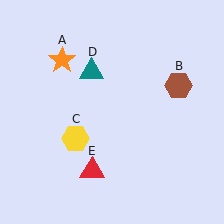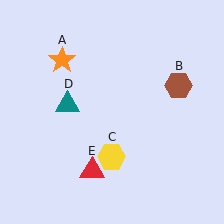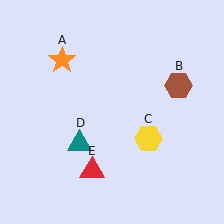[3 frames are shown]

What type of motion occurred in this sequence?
The yellow hexagon (object C), teal triangle (object D) rotated counterclockwise around the center of the scene.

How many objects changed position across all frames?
2 objects changed position: yellow hexagon (object C), teal triangle (object D).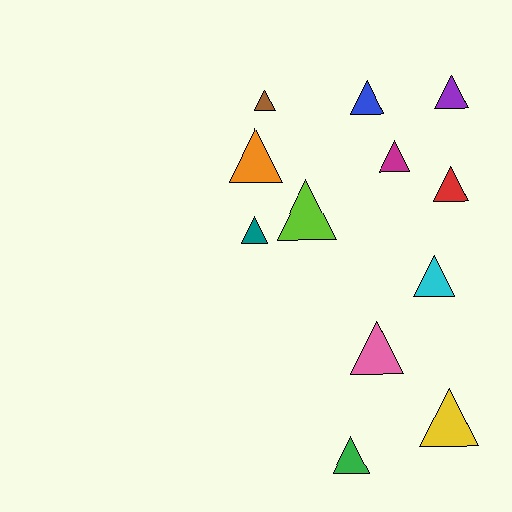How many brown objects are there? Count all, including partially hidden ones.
There is 1 brown object.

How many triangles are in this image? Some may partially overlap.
There are 12 triangles.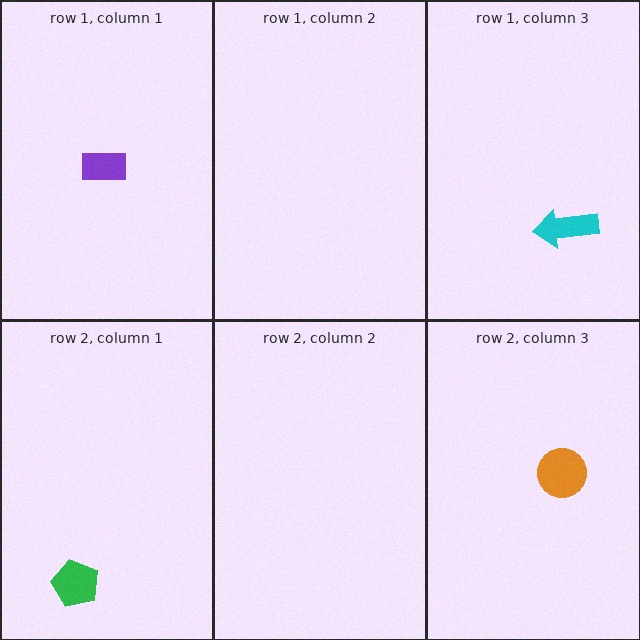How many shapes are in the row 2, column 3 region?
1.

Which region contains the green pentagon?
The row 2, column 1 region.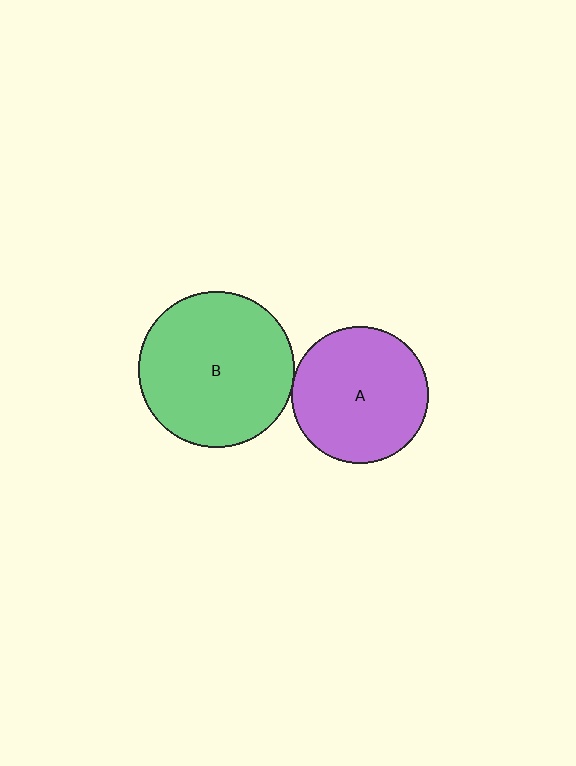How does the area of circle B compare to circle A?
Approximately 1.3 times.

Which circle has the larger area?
Circle B (green).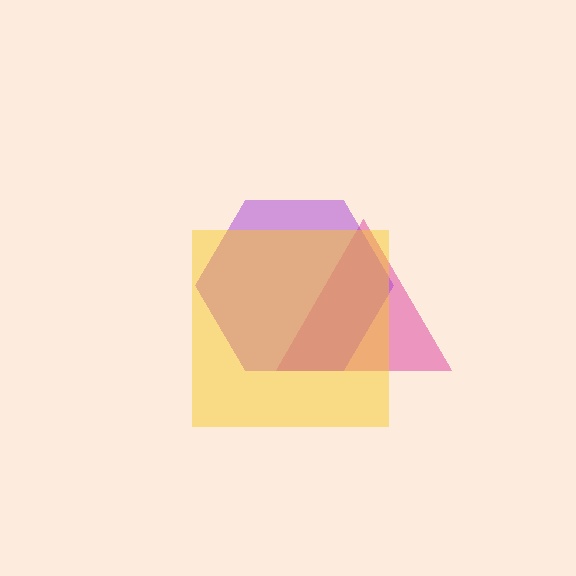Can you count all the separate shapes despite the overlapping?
Yes, there are 3 separate shapes.